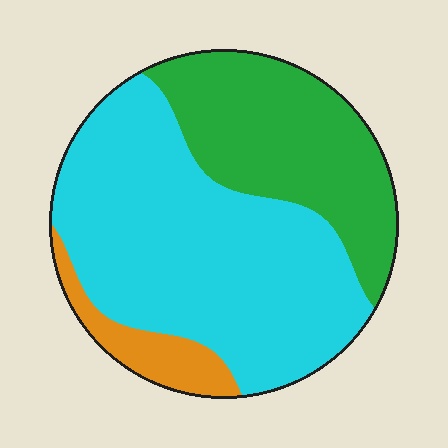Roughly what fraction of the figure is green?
Green covers around 30% of the figure.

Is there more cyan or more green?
Cyan.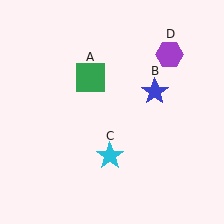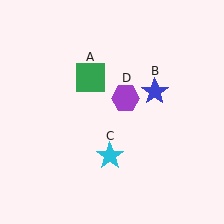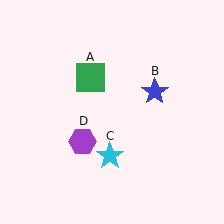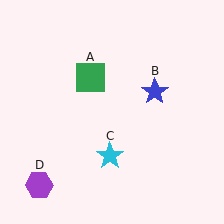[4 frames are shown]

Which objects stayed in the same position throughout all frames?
Green square (object A) and blue star (object B) and cyan star (object C) remained stationary.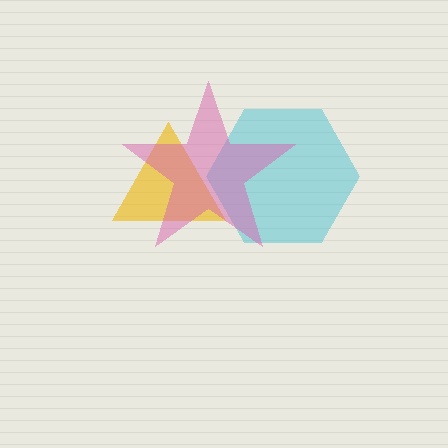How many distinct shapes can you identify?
There are 3 distinct shapes: a yellow triangle, a cyan hexagon, a pink star.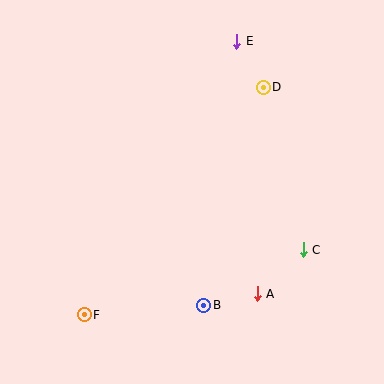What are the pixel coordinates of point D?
Point D is at (263, 87).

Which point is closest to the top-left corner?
Point E is closest to the top-left corner.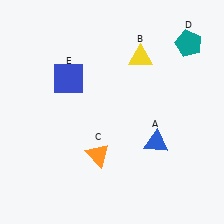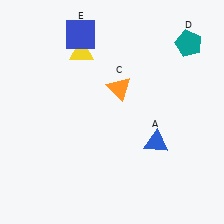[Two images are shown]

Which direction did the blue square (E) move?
The blue square (E) moved up.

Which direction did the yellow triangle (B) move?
The yellow triangle (B) moved left.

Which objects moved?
The objects that moved are: the yellow triangle (B), the orange triangle (C), the blue square (E).